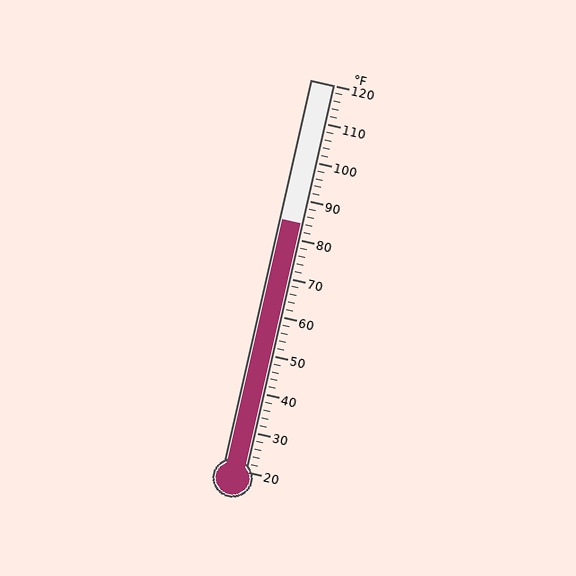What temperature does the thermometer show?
The thermometer shows approximately 84°F.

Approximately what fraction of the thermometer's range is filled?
The thermometer is filled to approximately 65% of its range.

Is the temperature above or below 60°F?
The temperature is above 60°F.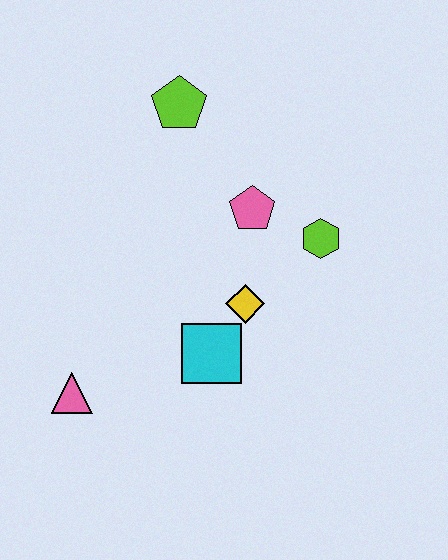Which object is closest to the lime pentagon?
The pink pentagon is closest to the lime pentagon.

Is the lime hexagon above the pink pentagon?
No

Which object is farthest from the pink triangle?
The lime pentagon is farthest from the pink triangle.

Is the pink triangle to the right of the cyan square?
No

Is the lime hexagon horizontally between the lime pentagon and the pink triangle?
No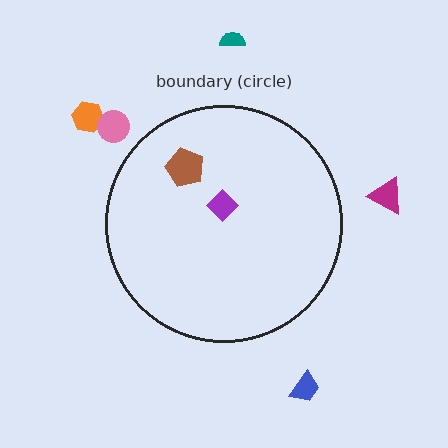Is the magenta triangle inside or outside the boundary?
Outside.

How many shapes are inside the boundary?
2 inside, 5 outside.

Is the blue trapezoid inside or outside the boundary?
Outside.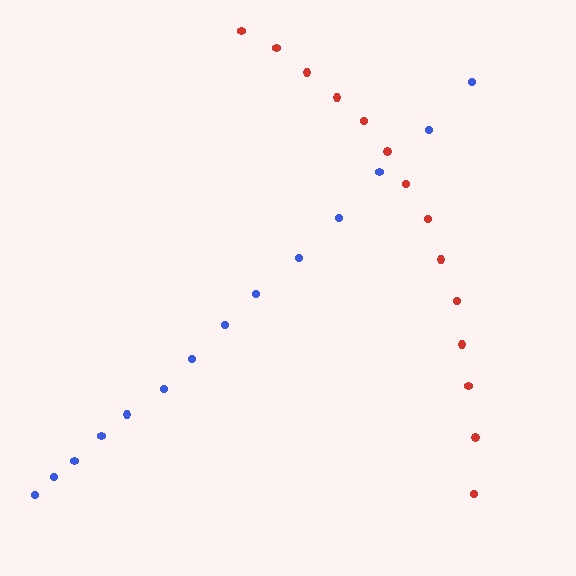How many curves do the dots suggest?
There are 2 distinct paths.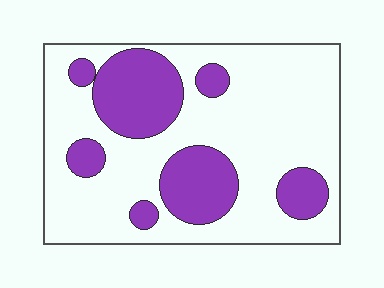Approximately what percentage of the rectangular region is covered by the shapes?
Approximately 30%.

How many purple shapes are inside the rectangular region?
7.